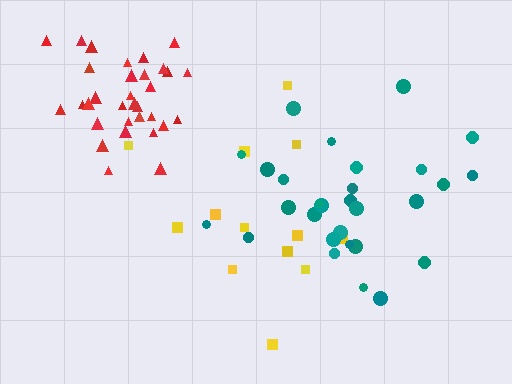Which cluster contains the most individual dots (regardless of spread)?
Red (32).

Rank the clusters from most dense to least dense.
red, teal, yellow.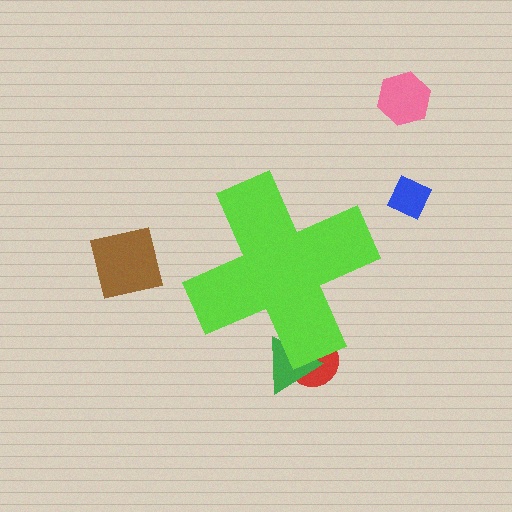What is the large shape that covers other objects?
A lime cross.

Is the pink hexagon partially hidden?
No, the pink hexagon is fully visible.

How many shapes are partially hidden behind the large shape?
2 shapes are partially hidden.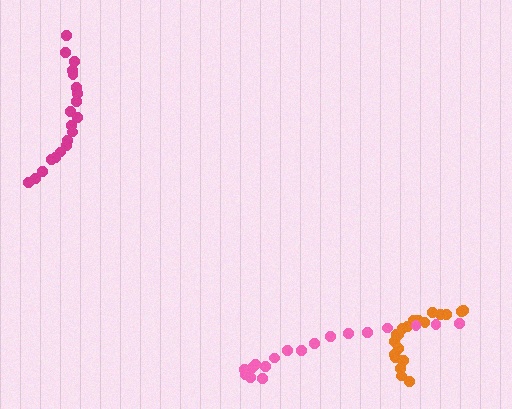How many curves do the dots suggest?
There are 3 distinct paths.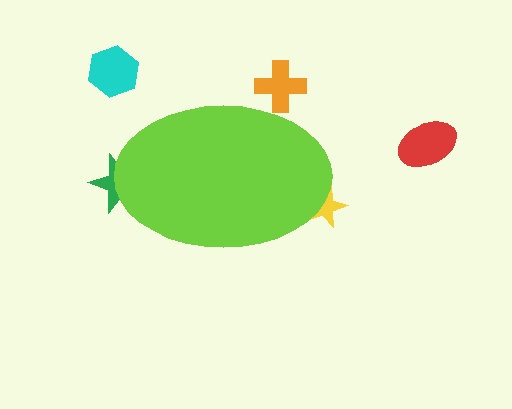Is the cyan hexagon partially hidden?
No, the cyan hexagon is fully visible.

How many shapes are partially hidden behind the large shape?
3 shapes are partially hidden.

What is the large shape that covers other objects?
A lime ellipse.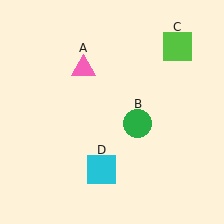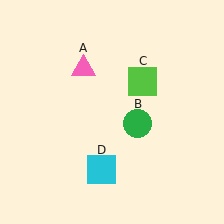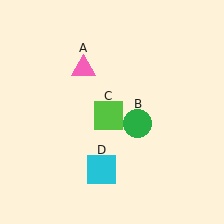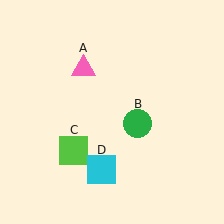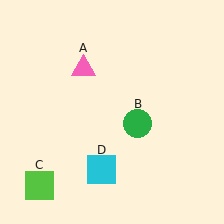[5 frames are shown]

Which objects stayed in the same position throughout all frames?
Pink triangle (object A) and green circle (object B) and cyan square (object D) remained stationary.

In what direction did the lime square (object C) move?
The lime square (object C) moved down and to the left.